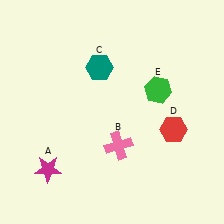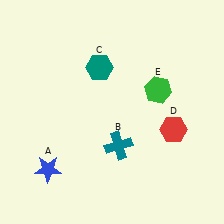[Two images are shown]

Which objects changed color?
A changed from magenta to blue. B changed from pink to teal.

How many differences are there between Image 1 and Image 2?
There are 2 differences between the two images.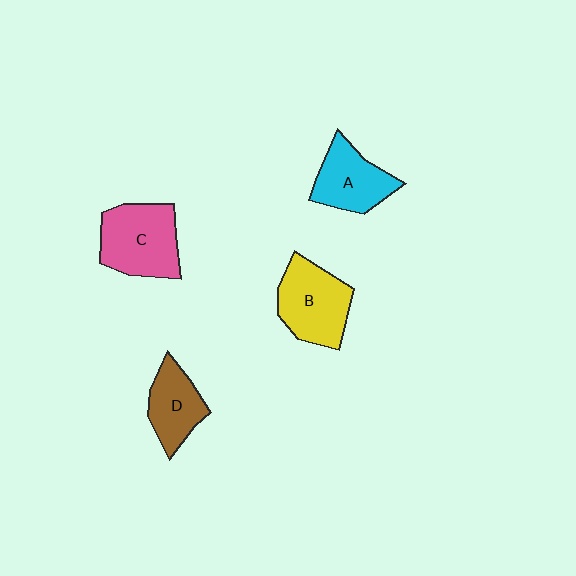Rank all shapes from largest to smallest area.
From largest to smallest: C (pink), B (yellow), A (cyan), D (brown).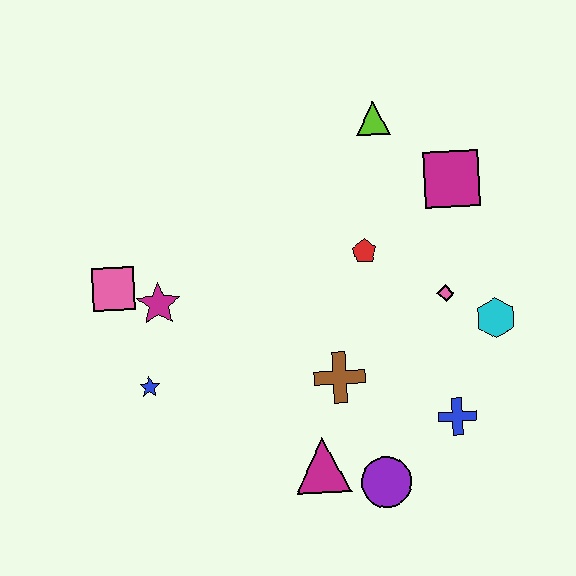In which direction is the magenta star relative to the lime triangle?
The magenta star is to the left of the lime triangle.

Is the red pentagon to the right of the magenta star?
Yes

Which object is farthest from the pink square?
The cyan hexagon is farthest from the pink square.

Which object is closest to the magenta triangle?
The purple circle is closest to the magenta triangle.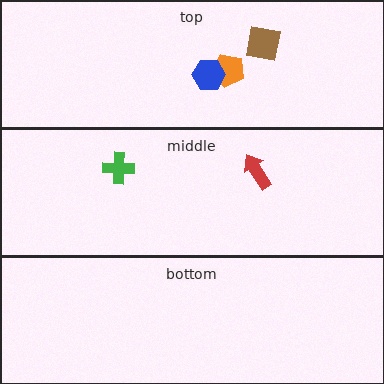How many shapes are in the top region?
3.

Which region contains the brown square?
The top region.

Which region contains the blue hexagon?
The top region.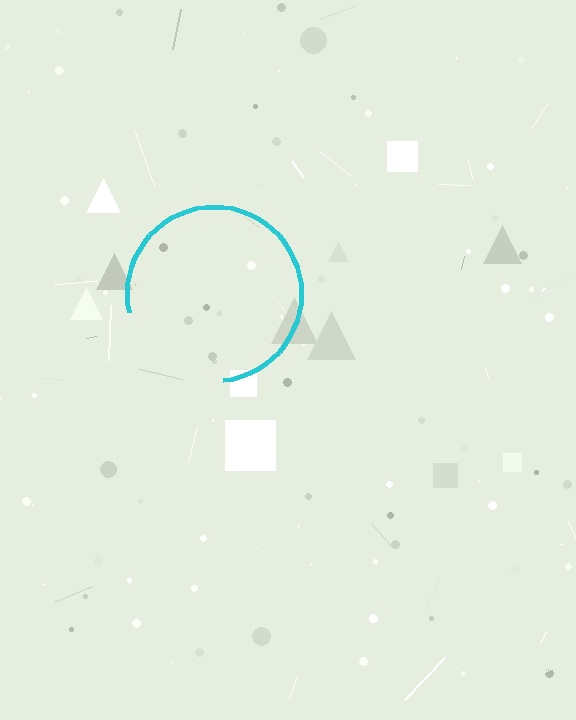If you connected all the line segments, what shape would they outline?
They would outline a circle.